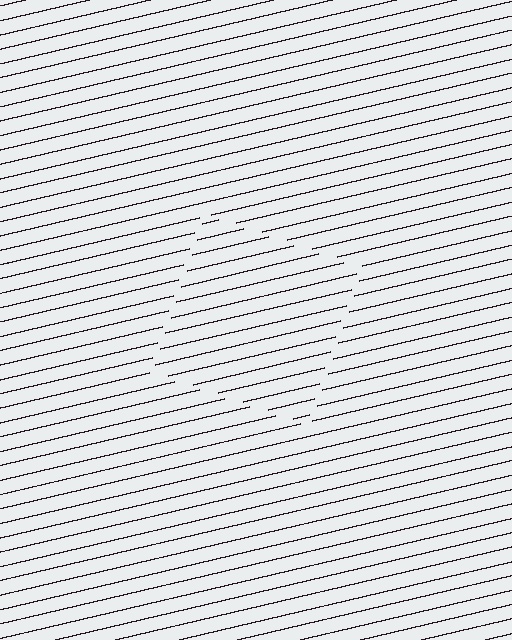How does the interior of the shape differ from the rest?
The interior of the shape contains the same grating, shifted by half a period — the contour is defined by the phase discontinuity where line-ends from the inner and outer gratings abut.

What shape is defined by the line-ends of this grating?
An illusory square. The interior of the shape contains the same grating, shifted by half a period — the contour is defined by the phase discontinuity where line-ends from the inner and outer gratings abut.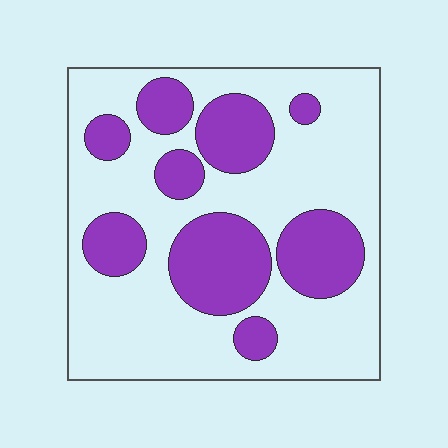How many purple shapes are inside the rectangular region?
9.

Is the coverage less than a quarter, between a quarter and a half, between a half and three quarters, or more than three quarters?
Between a quarter and a half.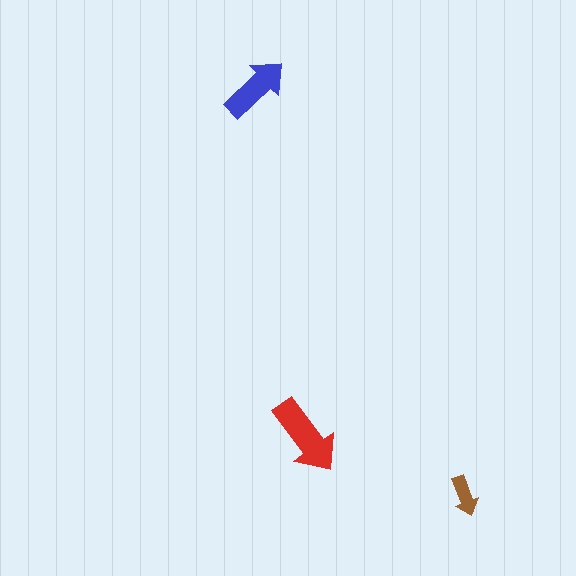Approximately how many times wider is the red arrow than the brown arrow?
About 2 times wider.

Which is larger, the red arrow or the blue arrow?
The red one.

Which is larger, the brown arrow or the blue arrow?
The blue one.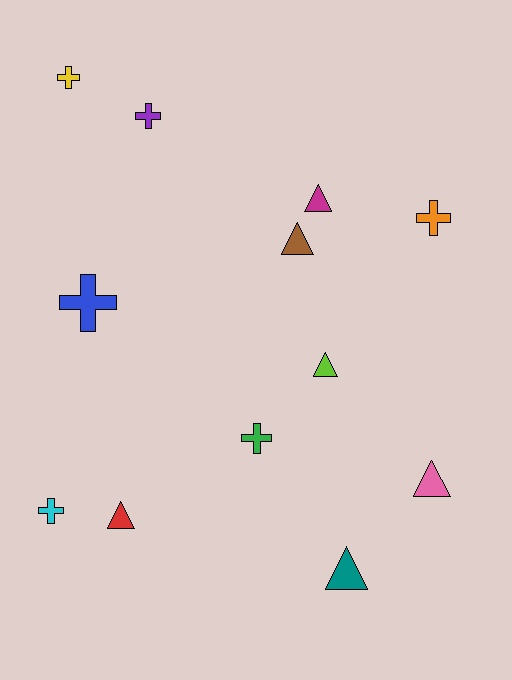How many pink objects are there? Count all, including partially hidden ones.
There is 1 pink object.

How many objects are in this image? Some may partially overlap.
There are 12 objects.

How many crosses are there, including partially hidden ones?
There are 6 crosses.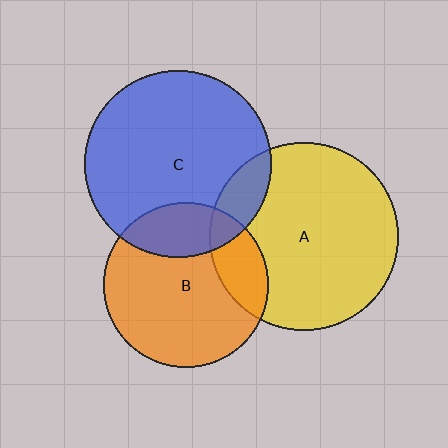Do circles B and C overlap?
Yes.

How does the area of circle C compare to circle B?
Approximately 1.3 times.